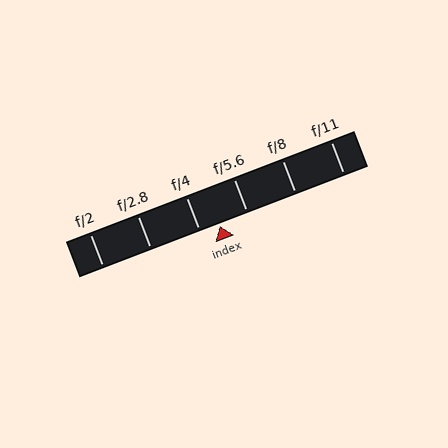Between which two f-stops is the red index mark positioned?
The index mark is between f/4 and f/5.6.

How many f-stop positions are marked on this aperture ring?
There are 6 f-stop positions marked.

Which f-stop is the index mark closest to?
The index mark is closest to f/4.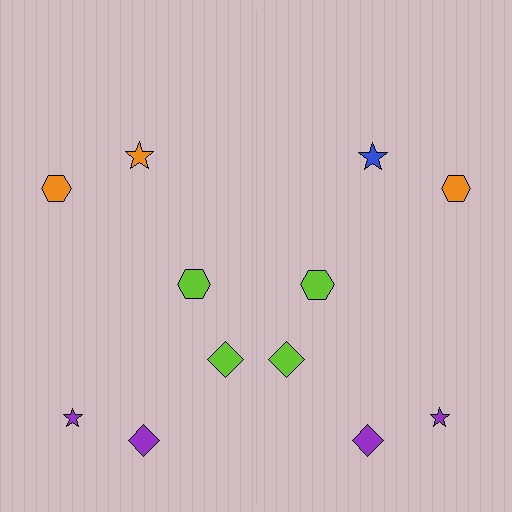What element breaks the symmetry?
The blue star on the right side breaks the symmetry — its mirror counterpart is orange.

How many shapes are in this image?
There are 12 shapes in this image.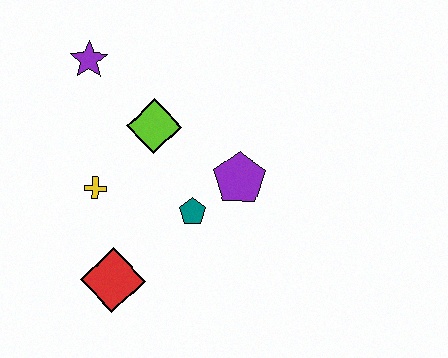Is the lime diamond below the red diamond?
No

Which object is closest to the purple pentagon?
The teal pentagon is closest to the purple pentagon.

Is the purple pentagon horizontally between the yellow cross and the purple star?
No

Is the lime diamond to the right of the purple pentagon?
No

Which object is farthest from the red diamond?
The purple star is farthest from the red diamond.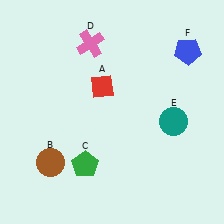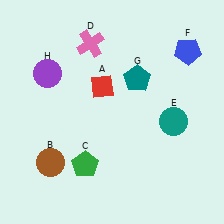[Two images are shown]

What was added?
A teal pentagon (G), a purple circle (H) were added in Image 2.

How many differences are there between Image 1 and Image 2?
There are 2 differences between the two images.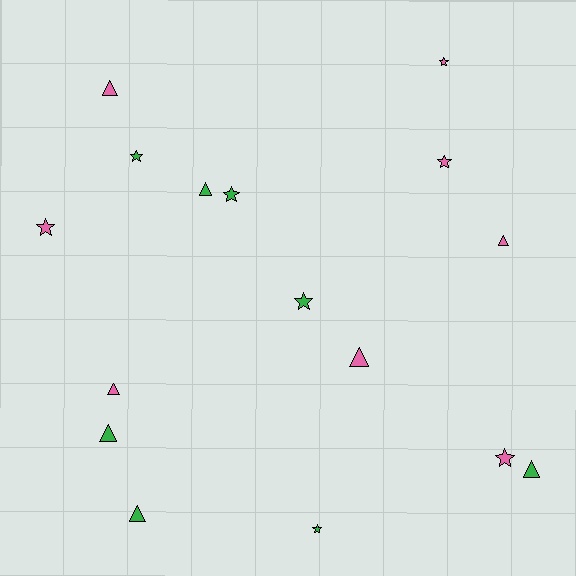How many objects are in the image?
There are 16 objects.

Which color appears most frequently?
Green, with 8 objects.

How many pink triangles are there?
There are 4 pink triangles.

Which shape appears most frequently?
Star, with 8 objects.